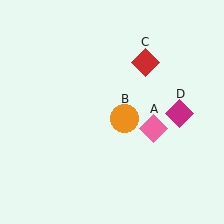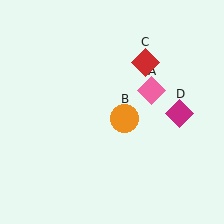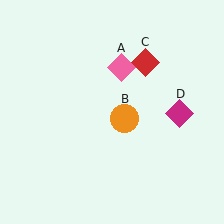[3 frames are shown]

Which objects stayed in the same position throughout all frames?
Orange circle (object B) and red diamond (object C) and magenta diamond (object D) remained stationary.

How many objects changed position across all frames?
1 object changed position: pink diamond (object A).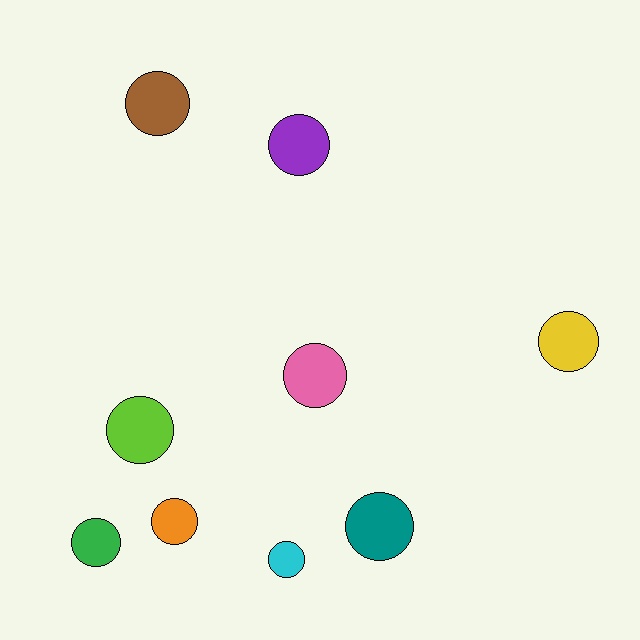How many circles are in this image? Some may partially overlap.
There are 9 circles.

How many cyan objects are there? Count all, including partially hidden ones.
There is 1 cyan object.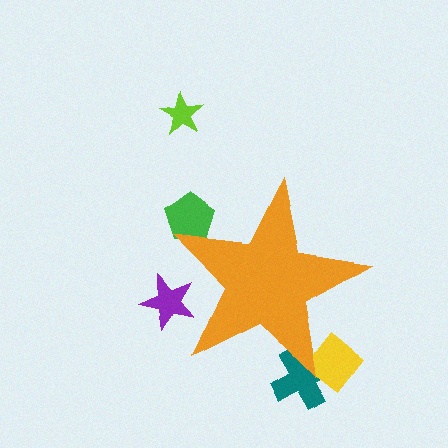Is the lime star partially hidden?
No, the lime star is fully visible.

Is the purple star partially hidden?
Yes, the purple star is partially hidden behind the orange star.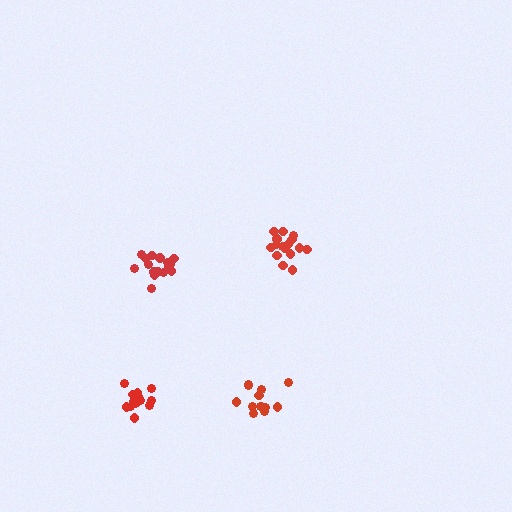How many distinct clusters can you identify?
There are 4 distinct clusters.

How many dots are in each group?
Group 1: 15 dots, Group 2: 16 dots, Group 3: 16 dots, Group 4: 14 dots (61 total).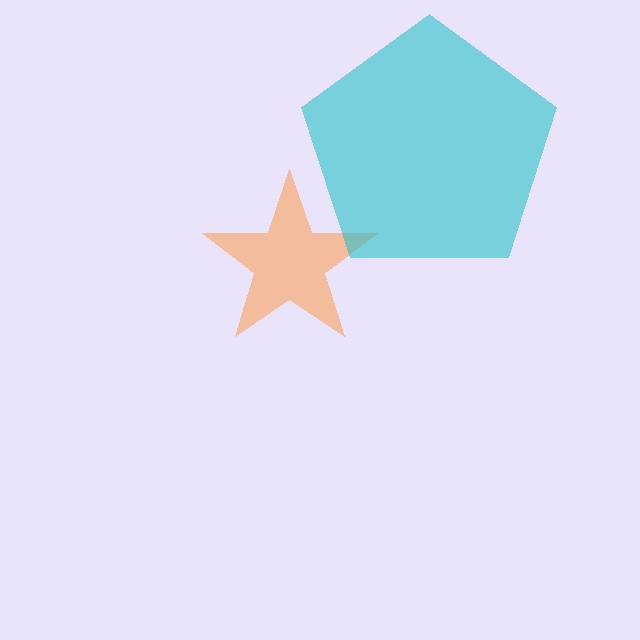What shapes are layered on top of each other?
The layered shapes are: an orange star, a cyan pentagon.